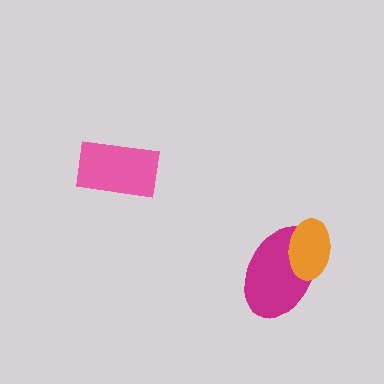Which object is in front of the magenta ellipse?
The orange ellipse is in front of the magenta ellipse.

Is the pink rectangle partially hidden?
No, no other shape covers it.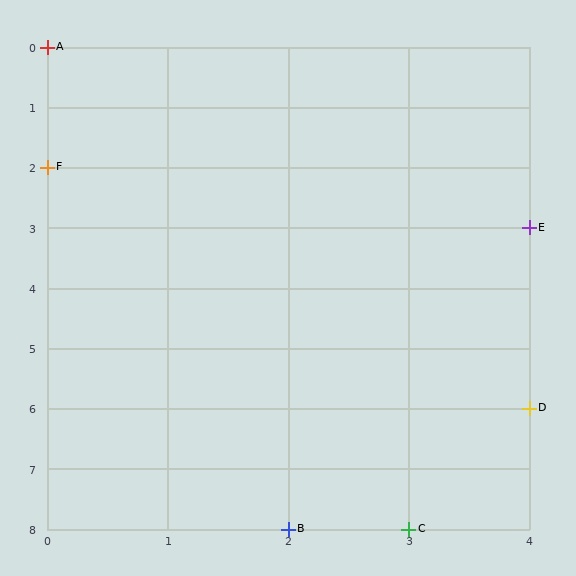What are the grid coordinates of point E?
Point E is at grid coordinates (4, 3).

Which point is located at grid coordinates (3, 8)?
Point C is at (3, 8).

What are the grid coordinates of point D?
Point D is at grid coordinates (4, 6).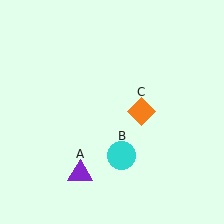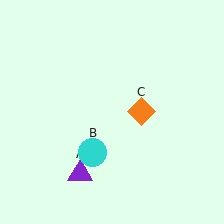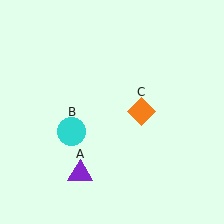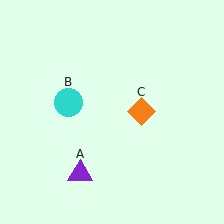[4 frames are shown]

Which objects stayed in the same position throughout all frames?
Purple triangle (object A) and orange diamond (object C) remained stationary.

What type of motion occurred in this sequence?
The cyan circle (object B) rotated clockwise around the center of the scene.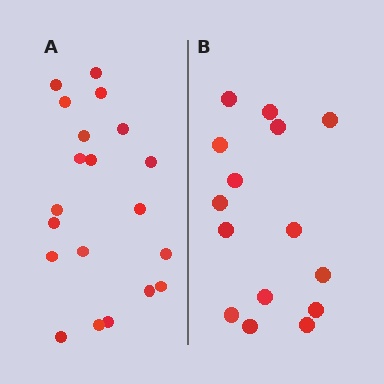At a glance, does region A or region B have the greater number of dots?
Region A (the left region) has more dots.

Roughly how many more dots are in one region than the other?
Region A has about 5 more dots than region B.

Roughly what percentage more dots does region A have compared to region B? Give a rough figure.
About 35% more.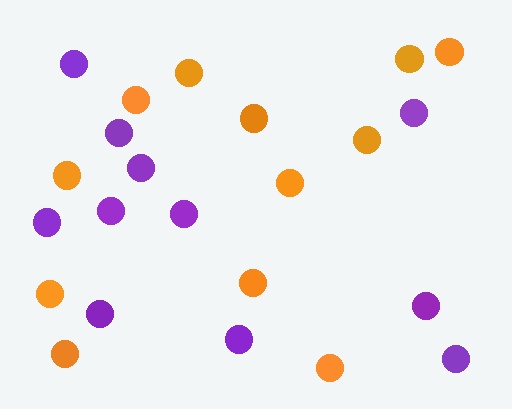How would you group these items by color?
There are 2 groups: one group of orange circles (12) and one group of purple circles (11).